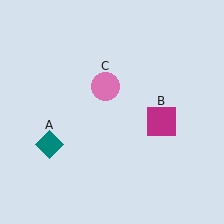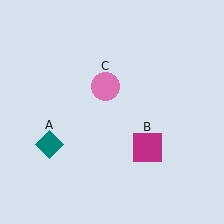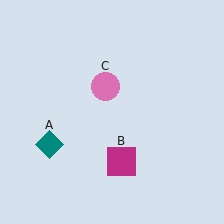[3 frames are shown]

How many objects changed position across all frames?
1 object changed position: magenta square (object B).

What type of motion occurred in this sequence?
The magenta square (object B) rotated clockwise around the center of the scene.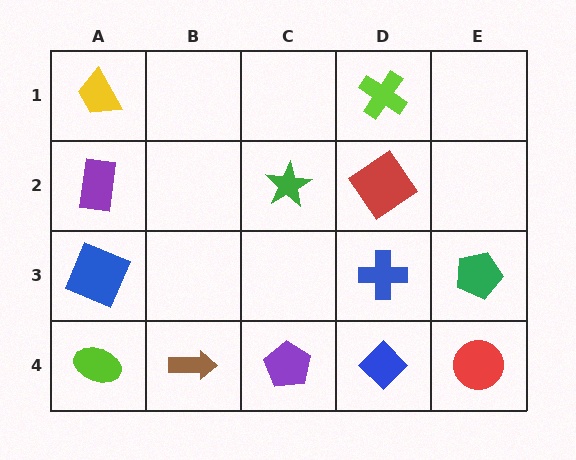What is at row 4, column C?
A purple pentagon.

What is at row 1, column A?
A yellow trapezoid.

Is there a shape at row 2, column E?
No, that cell is empty.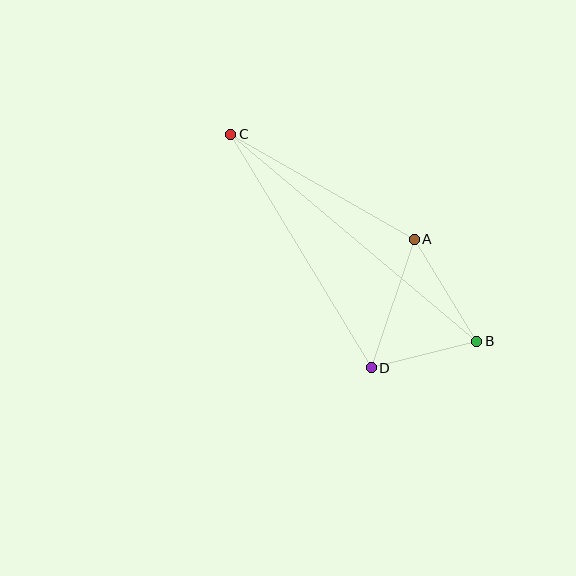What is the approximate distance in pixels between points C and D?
The distance between C and D is approximately 273 pixels.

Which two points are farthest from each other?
Points B and C are farthest from each other.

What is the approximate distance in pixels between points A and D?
The distance between A and D is approximately 135 pixels.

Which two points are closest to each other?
Points B and D are closest to each other.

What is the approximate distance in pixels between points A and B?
The distance between A and B is approximately 119 pixels.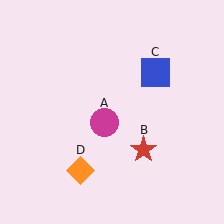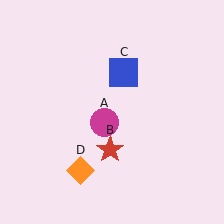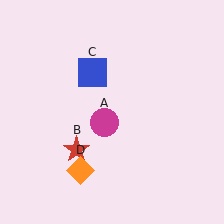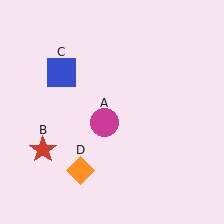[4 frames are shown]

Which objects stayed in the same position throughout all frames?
Magenta circle (object A) and orange diamond (object D) remained stationary.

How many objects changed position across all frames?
2 objects changed position: red star (object B), blue square (object C).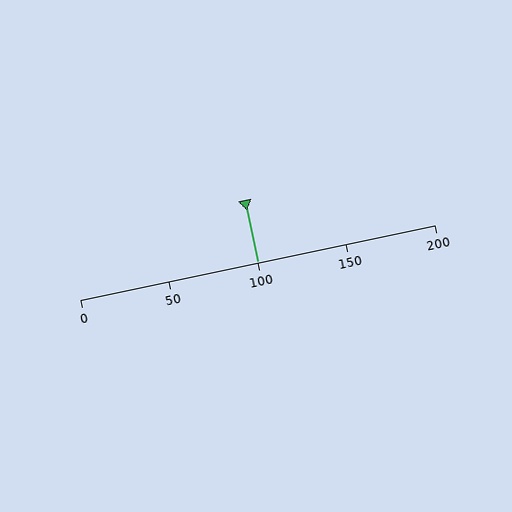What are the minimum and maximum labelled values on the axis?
The axis runs from 0 to 200.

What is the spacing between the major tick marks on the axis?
The major ticks are spaced 50 apart.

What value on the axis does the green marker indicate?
The marker indicates approximately 100.